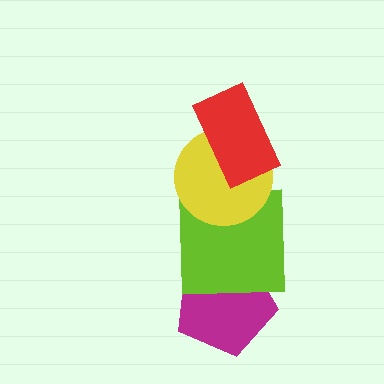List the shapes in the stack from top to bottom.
From top to bottom: the red rectangle, the yellow circle, the lime square, the magenta pentagon.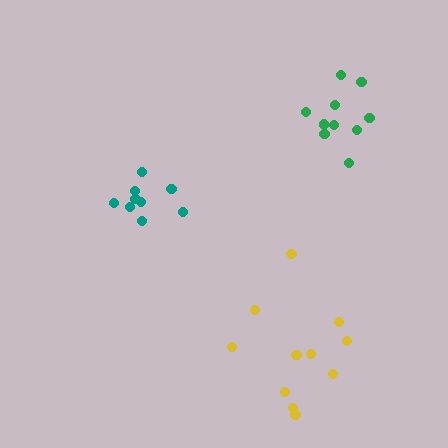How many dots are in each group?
Group 1: 10 dots, Group 2: 11 dots, Group 3: 9 dots (30 total).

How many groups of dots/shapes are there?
There are 3 groups.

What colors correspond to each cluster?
The clusters are colored: green, yellow, teal.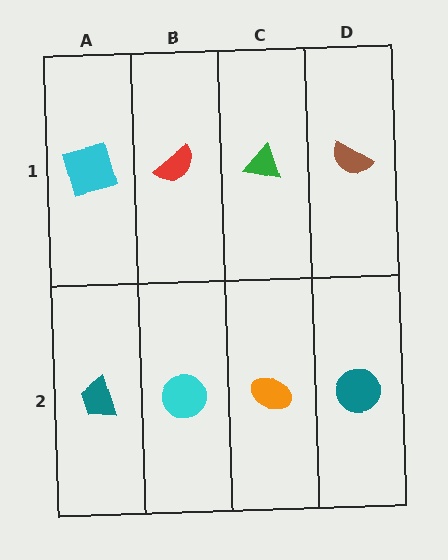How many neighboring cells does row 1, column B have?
3.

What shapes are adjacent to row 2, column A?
A cyan square (row 1, column A), a cyan circle (row 2, column B).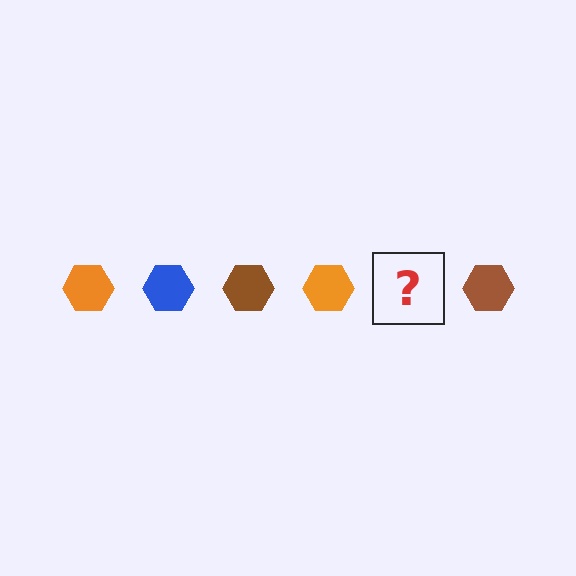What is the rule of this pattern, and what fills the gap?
The rule is that the pattern cycles through orange, blue, brown hexagons. The gap should be filled with a blue hexagon.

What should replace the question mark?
The question mark should be replaced with a blue hexagon.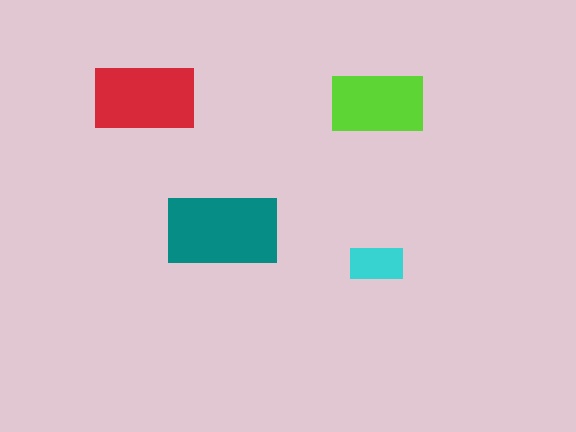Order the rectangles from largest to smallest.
the teal one, the red one, the lime one, the cyan one.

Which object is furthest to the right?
The lime rectangle is rightmost.